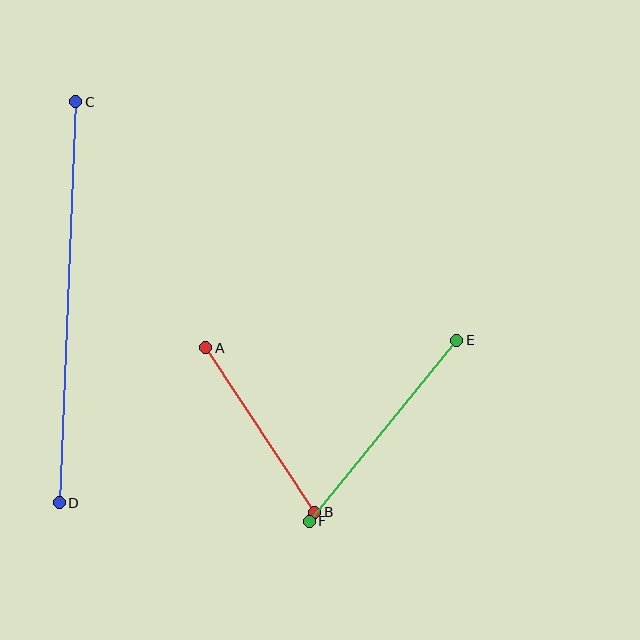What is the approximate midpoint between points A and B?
The midpoint is at approximately (260, 430) pixels.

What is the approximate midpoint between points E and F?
The midpoint is at approximately (383, 431) pixels.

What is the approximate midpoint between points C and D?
The midpoint is at approximately (67, 302) pixels.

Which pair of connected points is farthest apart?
Points C and D are farthest apart.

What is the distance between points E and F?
The distance is approximately 234 pixels.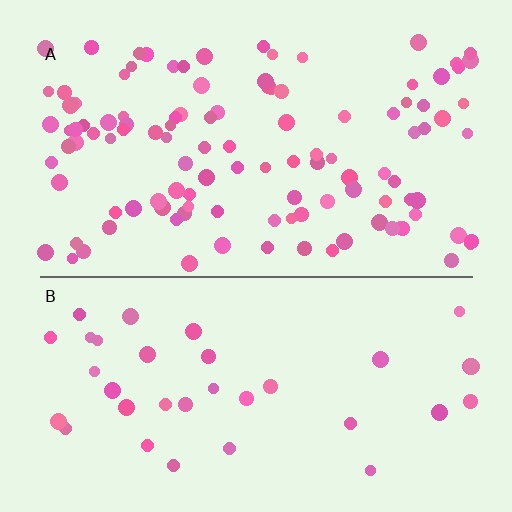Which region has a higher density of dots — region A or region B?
A (the top).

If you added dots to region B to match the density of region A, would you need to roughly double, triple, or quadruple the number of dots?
Approximately triple.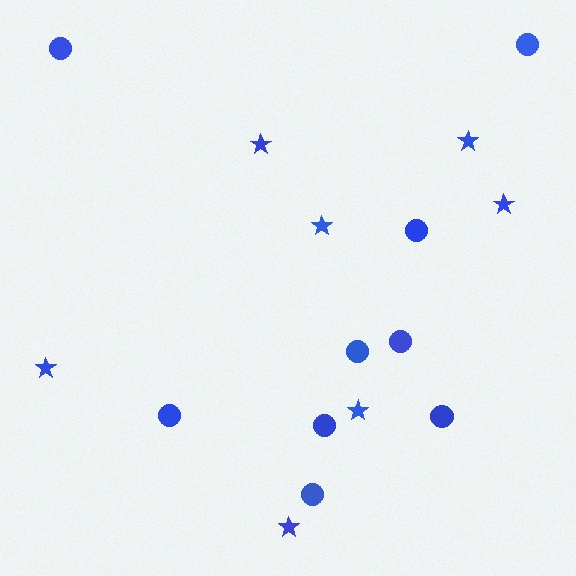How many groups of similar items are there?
There are 2 groups: one group of circles (9) and one group of stars (7).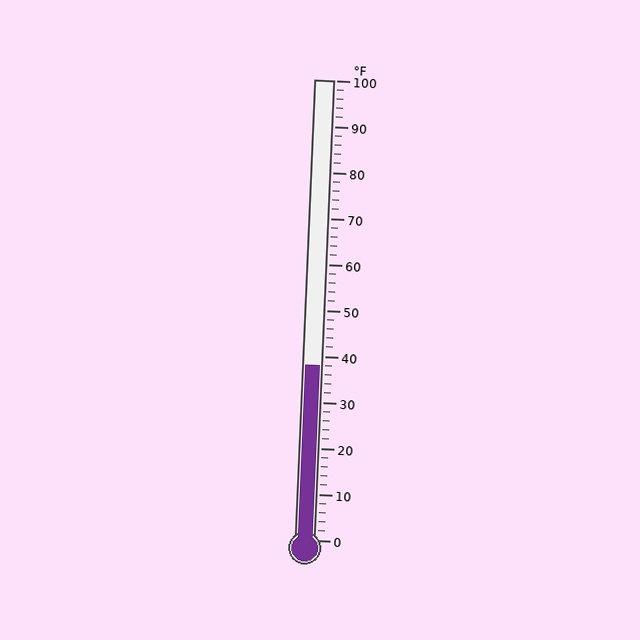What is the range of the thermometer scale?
The thermometer scale ranges from 0°F to 100°F.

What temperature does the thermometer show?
The thermometer shows approximately 38°F.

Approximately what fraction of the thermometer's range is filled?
The thermometer is filled to approximately 40% of its range.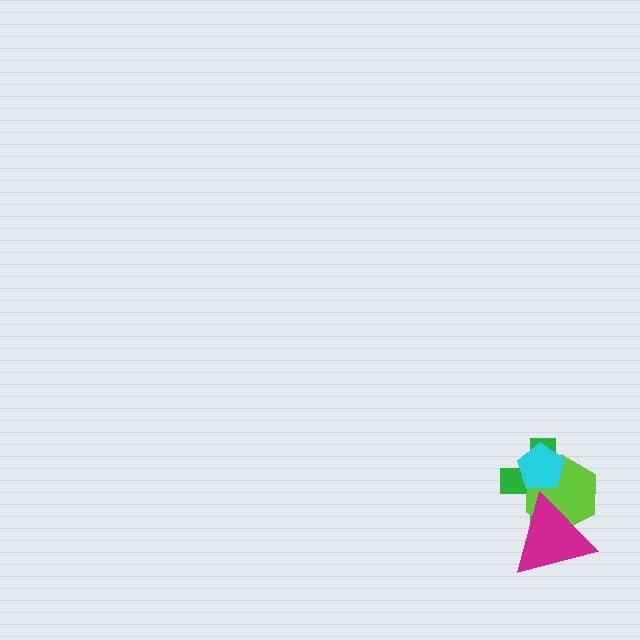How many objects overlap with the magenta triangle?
2 objects overlap with the magenta triangle.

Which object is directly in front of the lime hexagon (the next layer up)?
The cyan pentagon is directly in front of the lime hexagon.